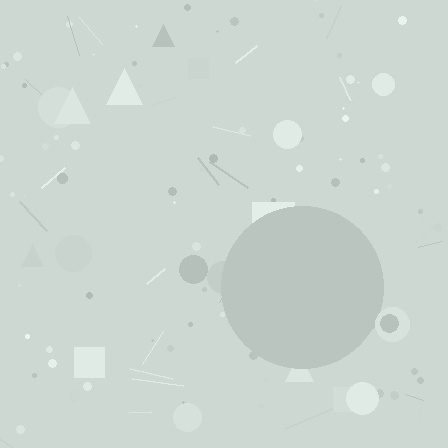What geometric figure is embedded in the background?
A circle is embedded in the background.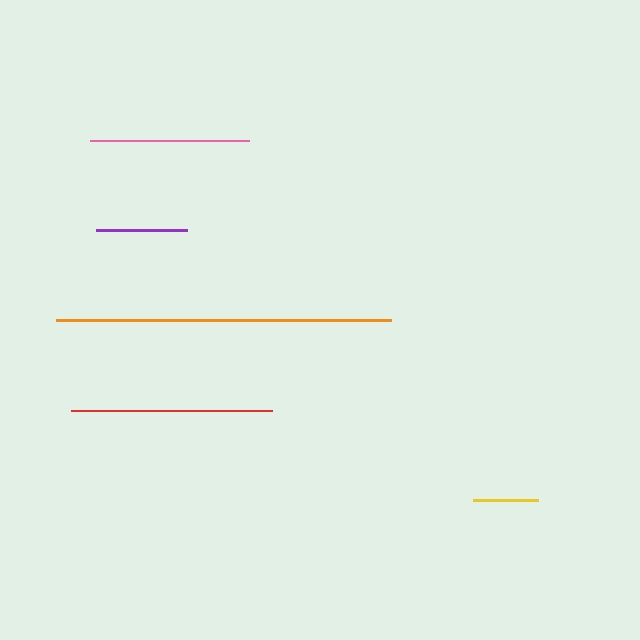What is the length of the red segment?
The red segment is approximately 201 pixels long.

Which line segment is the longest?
The orange line is the longest at approximately 335 pixels.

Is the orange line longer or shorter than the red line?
The orange line is longer than the red line.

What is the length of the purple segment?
The purple segment is approximately 91 pixels long.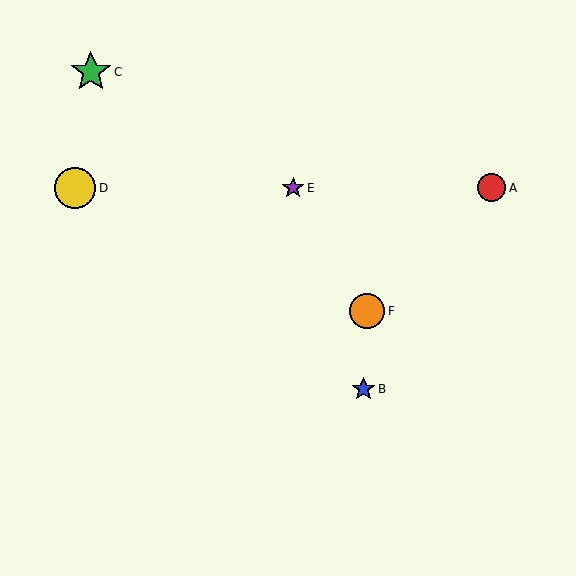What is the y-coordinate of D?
Object D is at y≈188.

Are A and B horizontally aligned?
No, A is at y≈188 and B is at y≈389.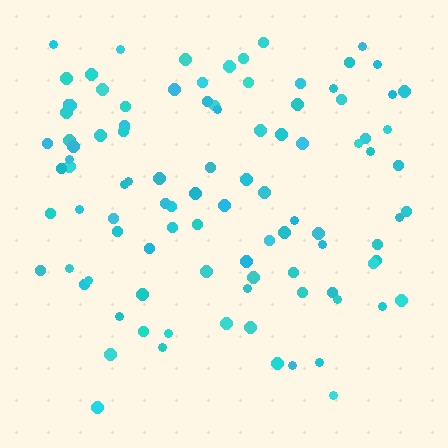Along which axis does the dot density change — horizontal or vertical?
Vertical.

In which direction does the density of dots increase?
From bottom to top, with the top side densest.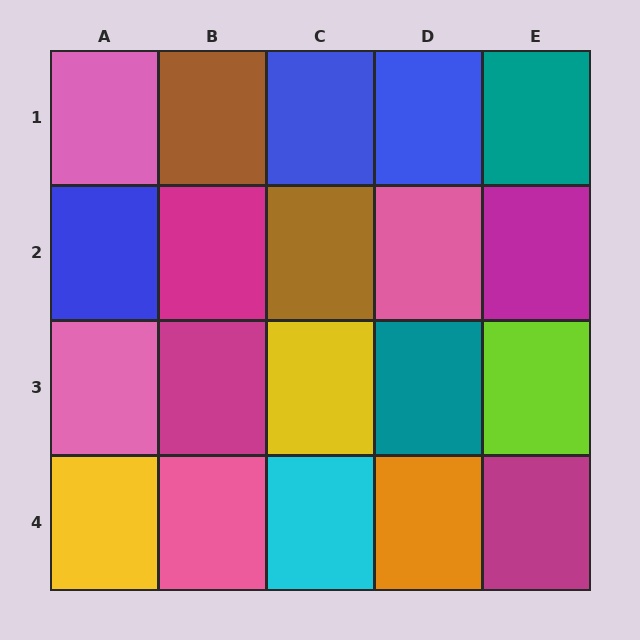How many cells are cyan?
1 cell is cyan.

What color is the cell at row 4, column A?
Yellow.